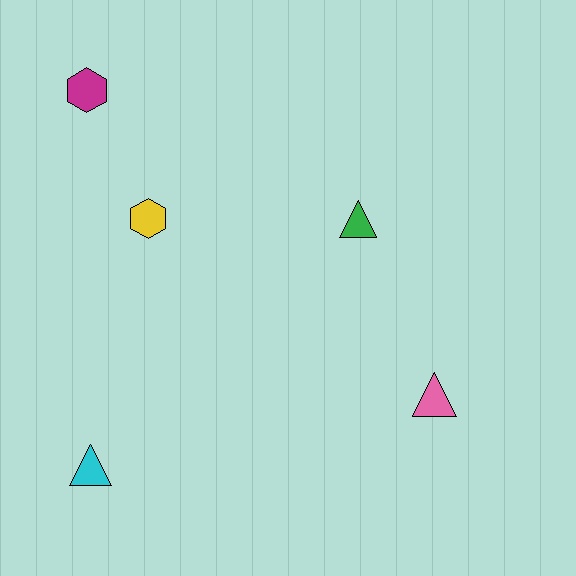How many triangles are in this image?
There are 3 triangles.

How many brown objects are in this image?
There are no brown objects.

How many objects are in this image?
There are 5 objects.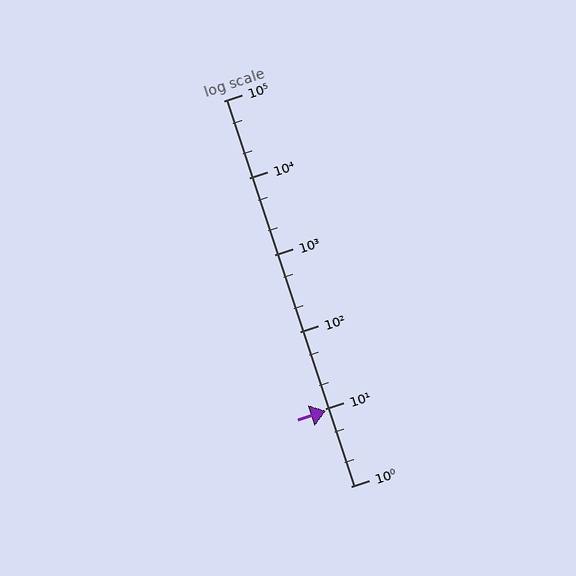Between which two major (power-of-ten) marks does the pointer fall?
The pointer is between 1 and 10.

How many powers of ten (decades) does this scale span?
The scale spans 5 decades, from 1 to 100000.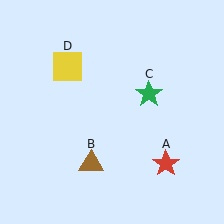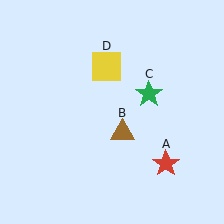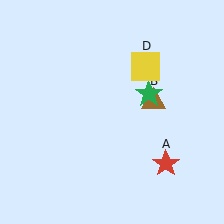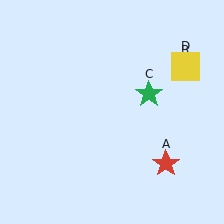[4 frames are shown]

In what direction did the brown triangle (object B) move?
The brown triangle (object B) moved up and to the right.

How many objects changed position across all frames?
2 objects changed position: brown triangle (object B), yellow square (object D).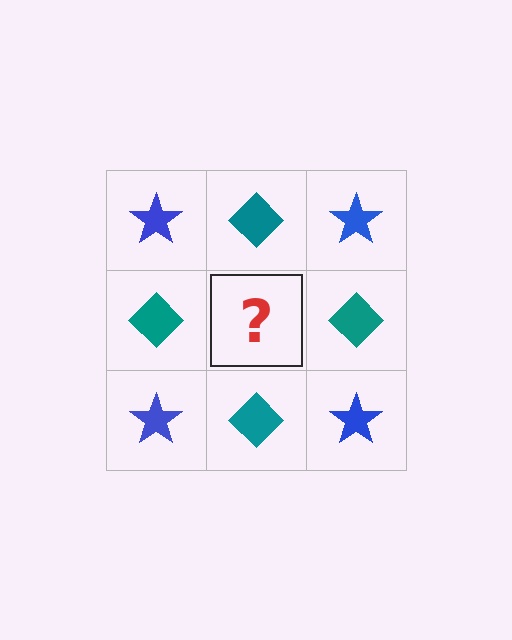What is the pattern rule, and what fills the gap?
The rule is that it alternates blue star and teal diamond in a checkerboard pattern. The gap should be filled with a blue star.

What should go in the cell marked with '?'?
The missing cell should contain a blue star.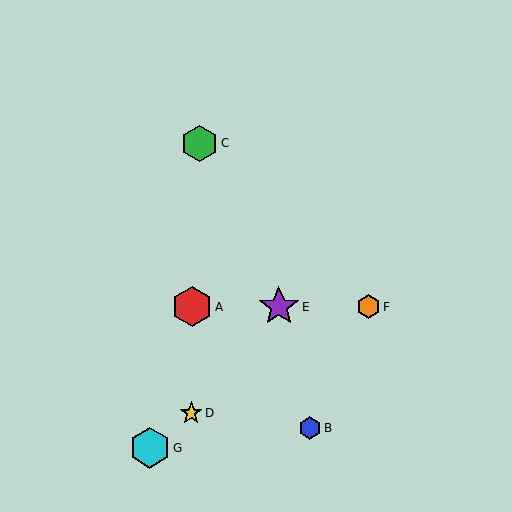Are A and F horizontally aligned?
Yes, both are at y≈307.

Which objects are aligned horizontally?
Objects A, E, F are aligned horizontally.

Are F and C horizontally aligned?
No, F is at y≈307 and C is at y≈143.